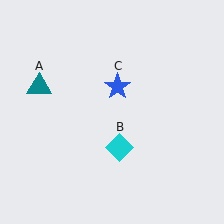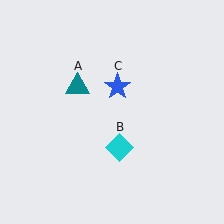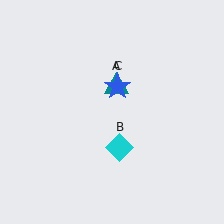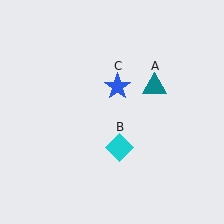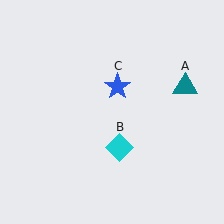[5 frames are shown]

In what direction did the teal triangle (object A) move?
The teal triangle (object A) moved right.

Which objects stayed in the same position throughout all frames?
Cyan diamond (object B) and blue star (object C) remained stationary.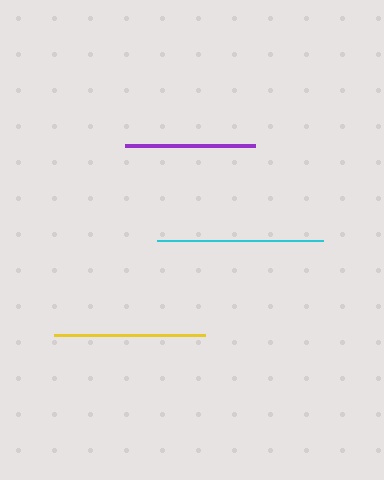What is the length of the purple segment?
The purple segment is approximately 130 pixels long.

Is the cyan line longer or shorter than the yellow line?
The cyan line is longer than the yellow line.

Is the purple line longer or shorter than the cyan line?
The cyan line is longer than the purple line.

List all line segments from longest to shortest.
From longest to shortest: cyan, yellow, purple.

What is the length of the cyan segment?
The cyan segment is approximately 166 pixels long.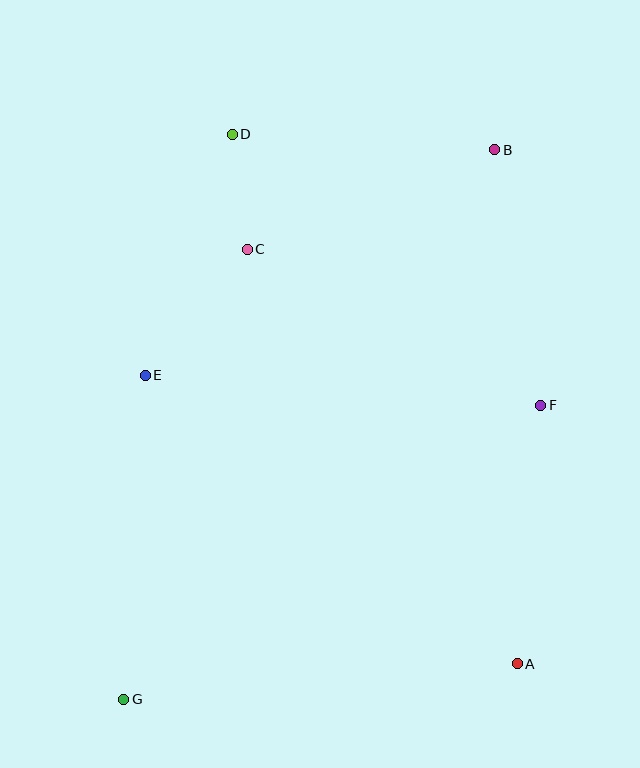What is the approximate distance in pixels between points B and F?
The distance between B and F is approximately 260 pixels.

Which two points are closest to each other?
Points C and D are closest to each other.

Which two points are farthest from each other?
Points B and G are farthest from each other.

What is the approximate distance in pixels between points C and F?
The distance between C and F is approximately 333 pixels.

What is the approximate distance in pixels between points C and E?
The distance between C and E is approximately 162 pixels.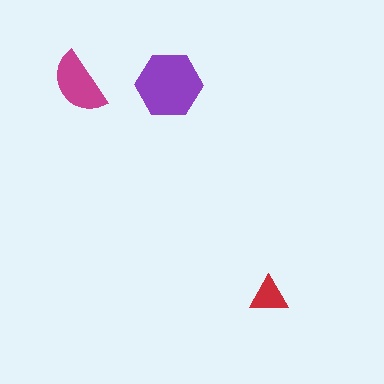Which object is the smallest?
The red triangle.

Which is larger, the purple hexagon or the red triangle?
The purple hexagon.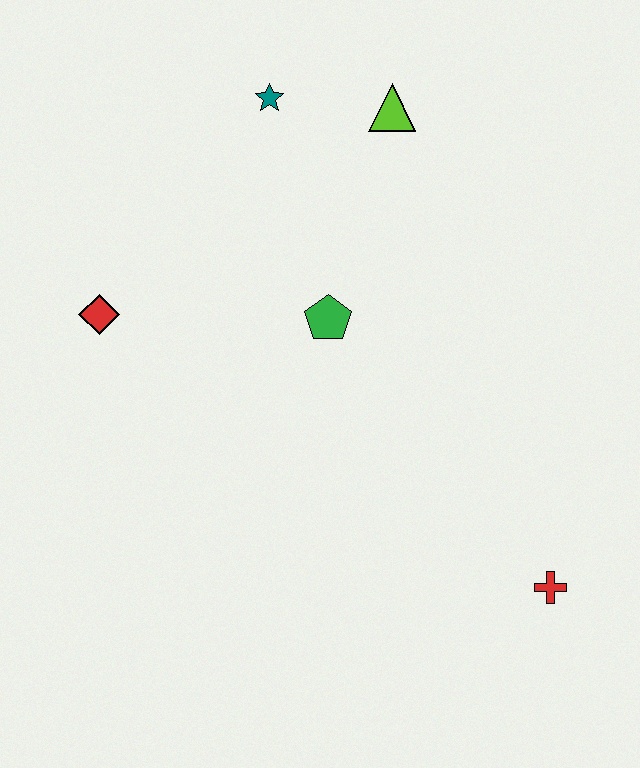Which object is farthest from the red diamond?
The red cross is farthest from the red diamond.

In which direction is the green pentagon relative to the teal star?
The green pentagon is below the teal star.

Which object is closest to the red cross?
The green pentagon is closest to the red cross.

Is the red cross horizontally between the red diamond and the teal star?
No